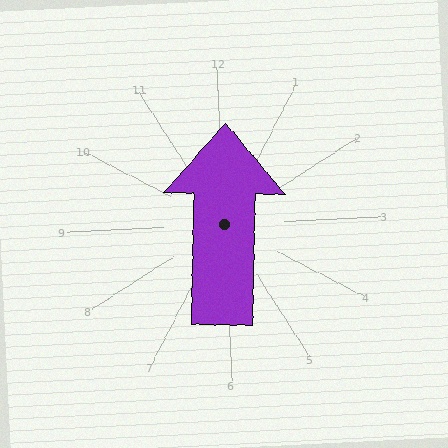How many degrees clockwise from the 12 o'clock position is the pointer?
Approximately 4 degrees.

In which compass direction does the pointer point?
North.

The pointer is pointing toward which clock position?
Roughly 12 o'clock.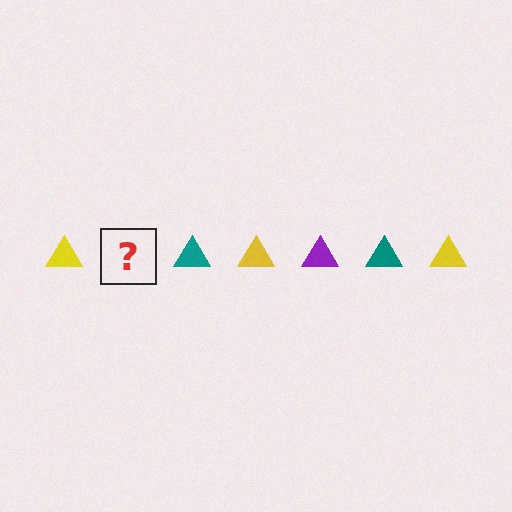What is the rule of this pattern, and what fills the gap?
The rule is that the pattern cycles through yellow, purple, teal triangles. The gap should be filled with a purple triangle.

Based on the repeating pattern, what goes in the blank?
The blank should be a purple triangle.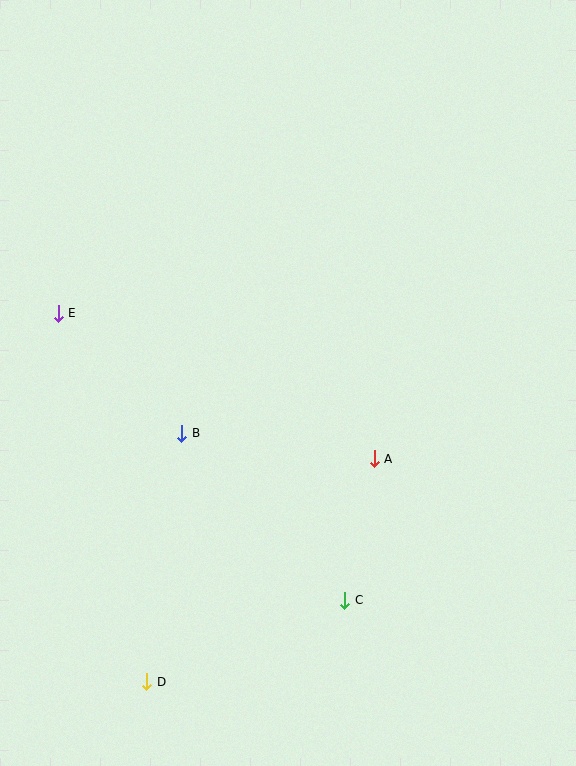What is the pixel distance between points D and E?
The distance between D and E is 379 pixels.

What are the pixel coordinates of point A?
Point A is at (374, 459).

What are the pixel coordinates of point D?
Point D is at (147, 682).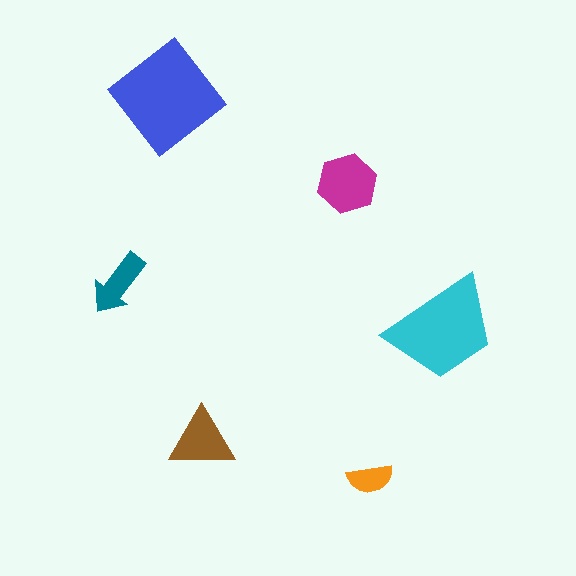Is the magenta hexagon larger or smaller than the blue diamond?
Smaller.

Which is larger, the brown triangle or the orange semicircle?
The brown triangle.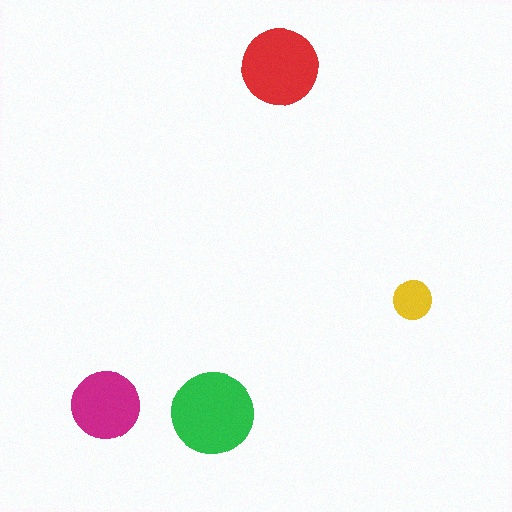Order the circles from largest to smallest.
the green one, the red one, the magenta one, the yellow one.